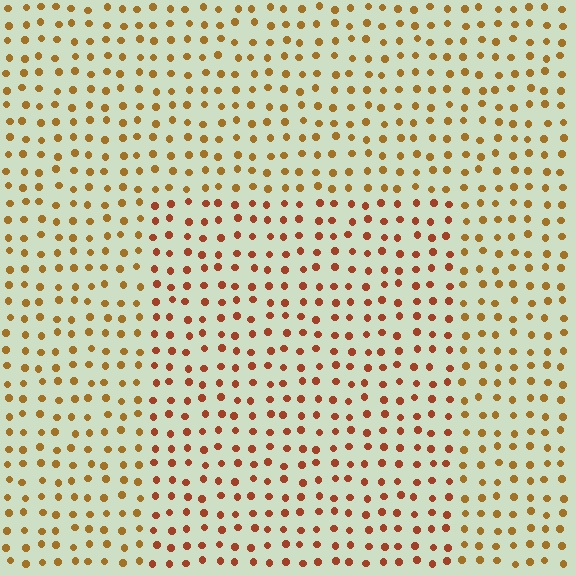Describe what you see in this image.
The image is filled with small brown elements in a uniform arrangement. A rectangle-shaped region is visible where the elements are tinted to a slightly different hue, forming a subtle color boundary.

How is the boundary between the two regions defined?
The boundary is defined purely by a slight shift in hue (about 24 degrees). Spacing, size, and orientation are identical on both sides.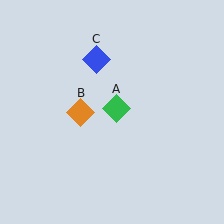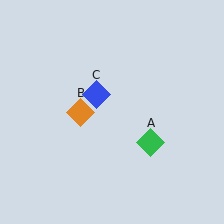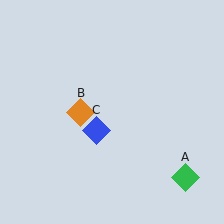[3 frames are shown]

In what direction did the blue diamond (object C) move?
The blue diamond (object C) moved down.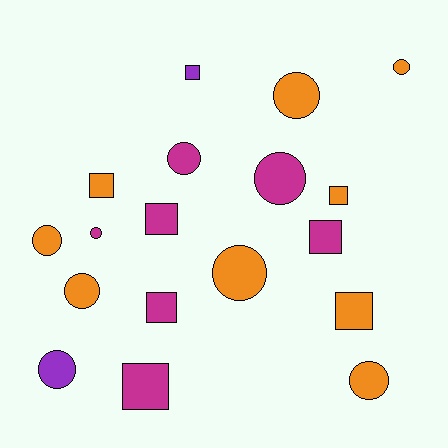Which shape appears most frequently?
Circle, with 10 objects.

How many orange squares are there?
There are 3 orange squares.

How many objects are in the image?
There are 18 objects.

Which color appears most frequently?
Orange, with 9 objects.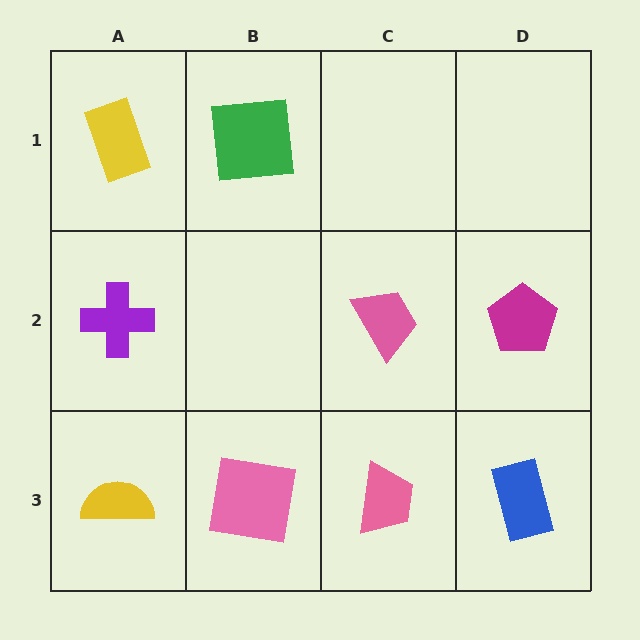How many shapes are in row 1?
2 shapes.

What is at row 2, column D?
A magenta pentagon.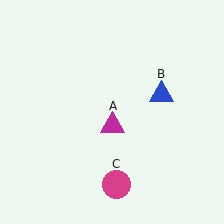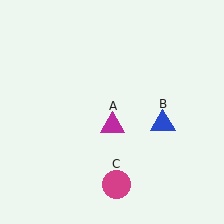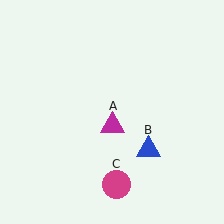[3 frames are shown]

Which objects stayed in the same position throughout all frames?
Magenta triangle (object A) and magenta circle (object C) remained stationary.